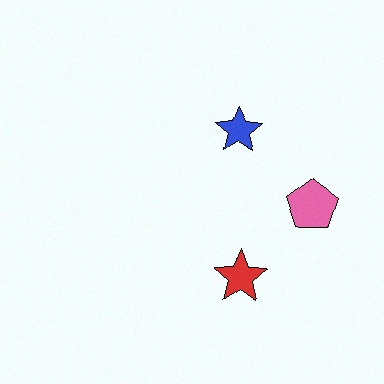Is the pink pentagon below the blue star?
Yes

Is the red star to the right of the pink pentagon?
No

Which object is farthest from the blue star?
The red star is farthest from the blue star.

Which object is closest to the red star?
The pink pentagon is closest to the red star.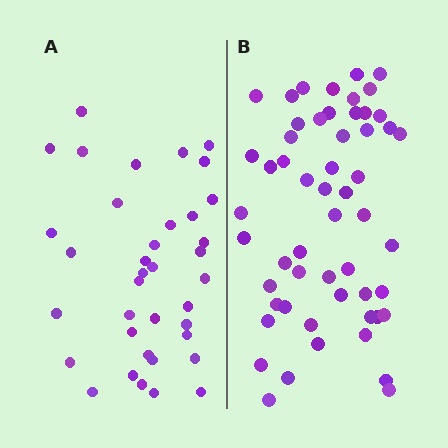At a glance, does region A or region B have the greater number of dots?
Region B (the right region) has more dots.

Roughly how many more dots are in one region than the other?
Region B has approximately 20 more dots than region A.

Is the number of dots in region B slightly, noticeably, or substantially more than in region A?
Region B has substantially more. The ratio is roughly 1.5 to 1.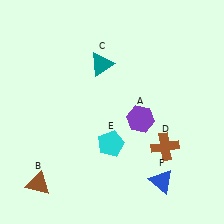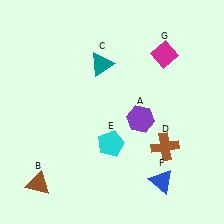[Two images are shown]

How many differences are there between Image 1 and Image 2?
There is 1 difference between the two images.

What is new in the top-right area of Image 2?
A magenta diamond (G) was added in the top-right area of Image 2.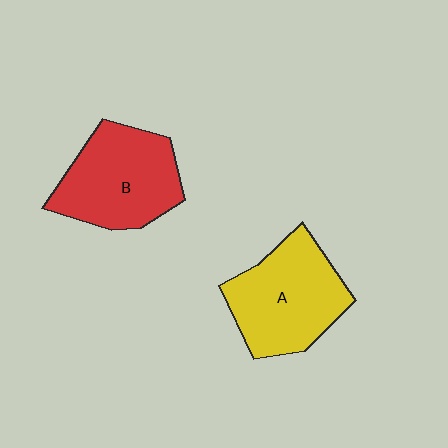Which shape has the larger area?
Shape A (yellow).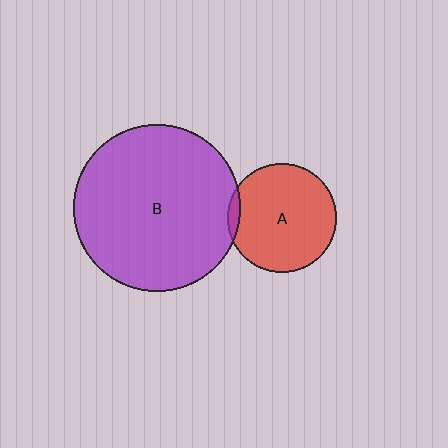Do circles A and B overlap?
Yes.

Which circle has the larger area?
Circle B (purple).